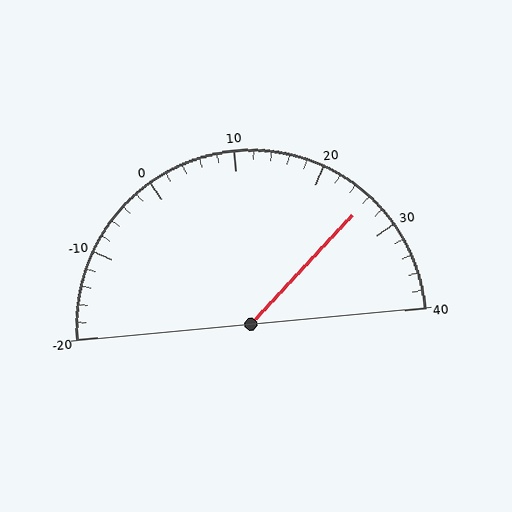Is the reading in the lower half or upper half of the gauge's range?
The reading is in the upper half of the range (-20 to 40).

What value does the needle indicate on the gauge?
The needle indicates approximately 26.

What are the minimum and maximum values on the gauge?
The gauge ranges from -20 to 40.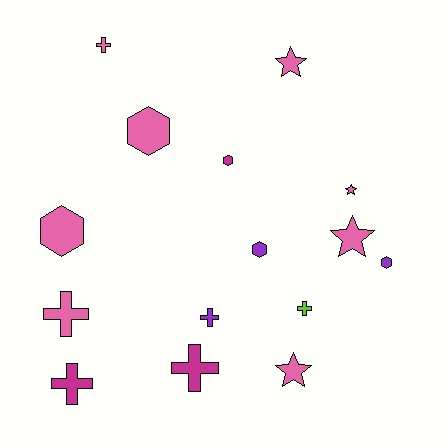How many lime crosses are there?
There is 1 lime cross.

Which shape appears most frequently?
Cross, with 6 objects.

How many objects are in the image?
There are 15 objects.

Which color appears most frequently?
Pink, with 8 objects.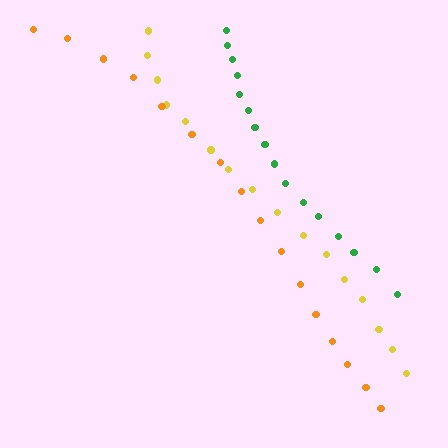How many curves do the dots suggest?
There are 3 distinct paths.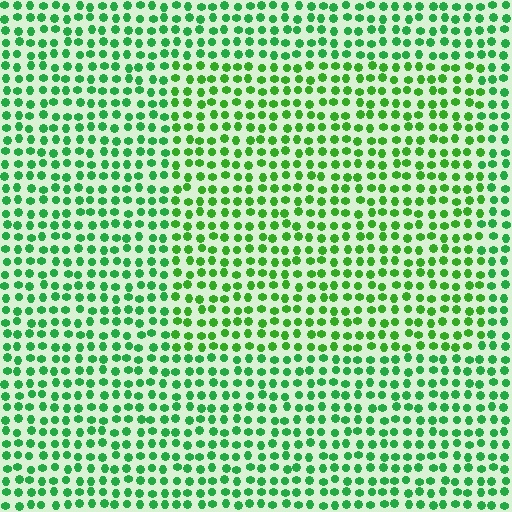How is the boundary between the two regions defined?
The boundary is defined purely by a slight shift in hue (about 21 degrees). Spacing, size, and orientation are identical on both sides.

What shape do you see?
I see a rectangle.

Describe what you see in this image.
The image is filled with small green elements in a uniform arrangement. A rectangle-shaped region is visible where the elements are tinted to a slightly different hue, forming a subtle color boundary.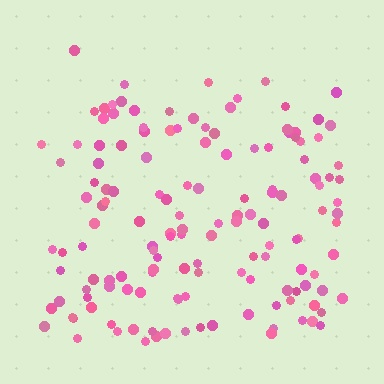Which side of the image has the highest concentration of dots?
The bottom.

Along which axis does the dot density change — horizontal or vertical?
Vertical.